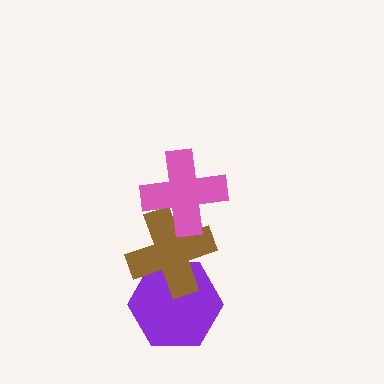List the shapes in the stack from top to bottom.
From top to bottom: the pink cross, the brown cross, the purple hexagon.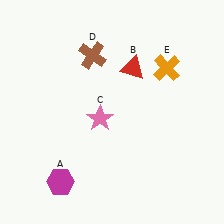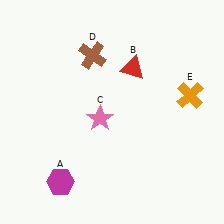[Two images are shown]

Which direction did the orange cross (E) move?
The orange cross (E) moved down.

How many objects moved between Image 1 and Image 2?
1 object moved between the two images.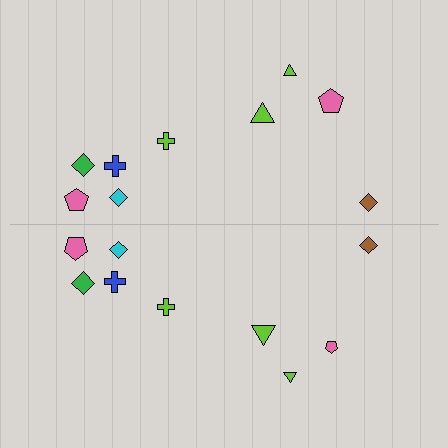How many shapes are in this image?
There are 18 shapes in this image.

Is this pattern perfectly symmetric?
No, the pattern is not perfectly symmetric. The pink pentagon on the bottom side has a different size than its mirror counterpart.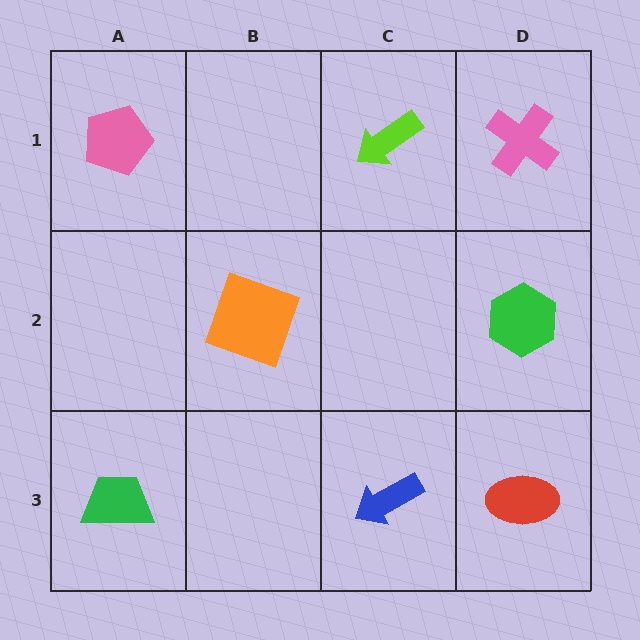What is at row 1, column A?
A pink pentagon.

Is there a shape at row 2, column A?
No, that cell is empty.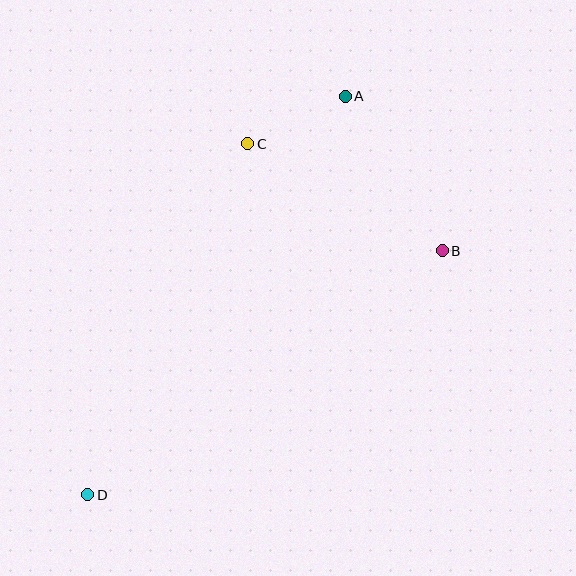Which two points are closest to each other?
Points A and C are closest to each other.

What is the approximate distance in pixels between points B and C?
The distance between B and C is approximately 222 pixels.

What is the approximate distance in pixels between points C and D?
The distance between C and D is approximately 386 pixels.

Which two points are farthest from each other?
Points A and D are farthest from each other.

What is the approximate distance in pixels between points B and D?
The distance between B and D is approximately 430 pixels.